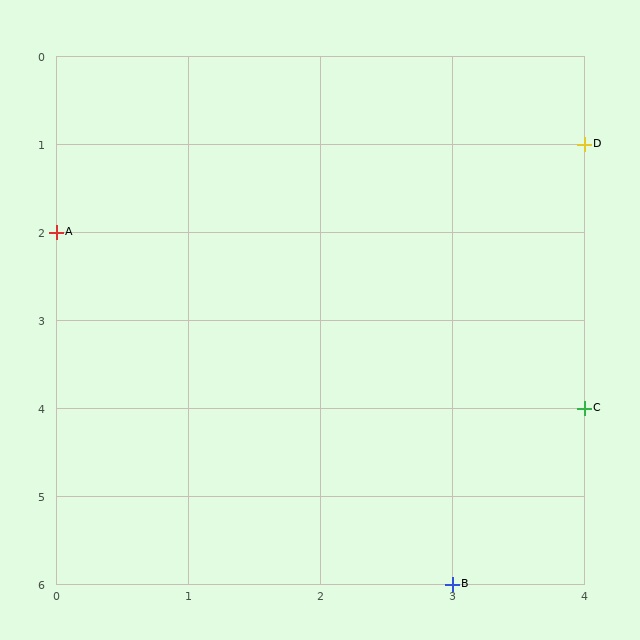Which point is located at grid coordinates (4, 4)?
Point C is at (4, 4).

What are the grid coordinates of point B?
Point B is at grid coordinates (3, 6).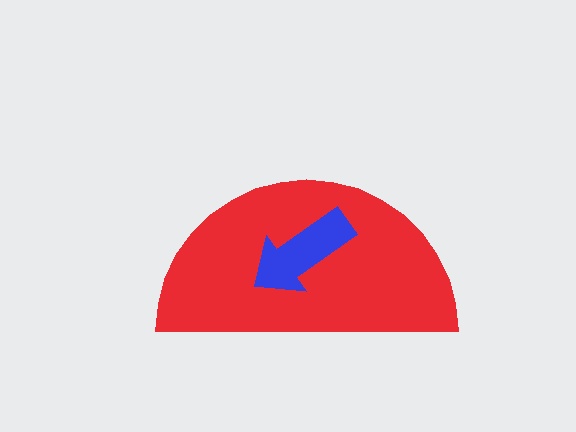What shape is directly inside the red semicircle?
The blue arrow.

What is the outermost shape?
The red semicircle.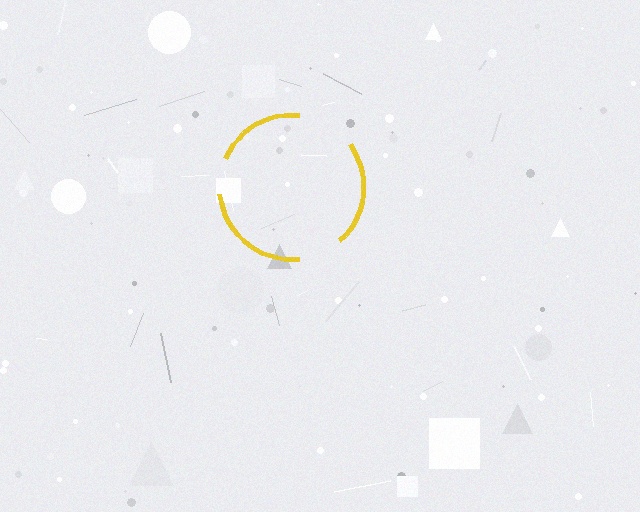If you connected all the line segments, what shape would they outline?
They would outline a circle.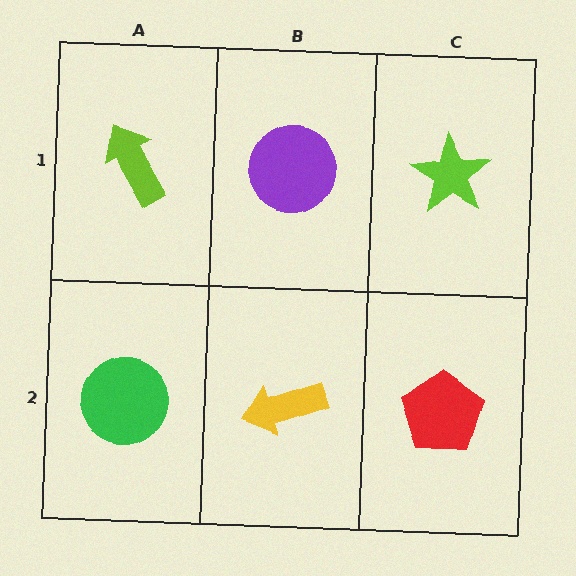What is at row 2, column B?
A yellow arrow.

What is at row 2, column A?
A green circle.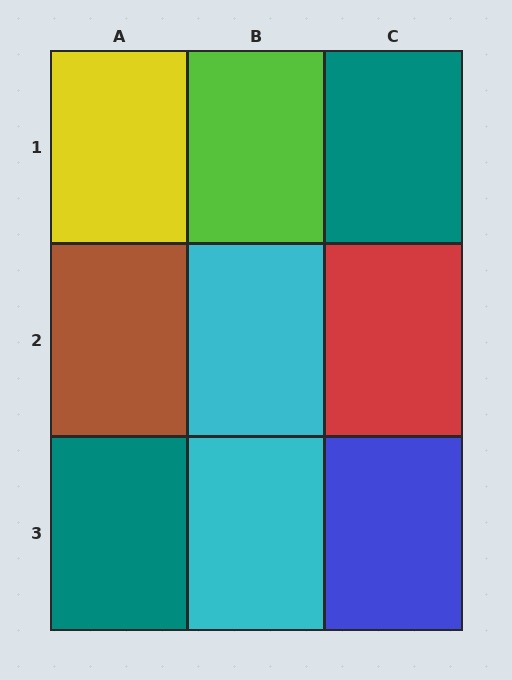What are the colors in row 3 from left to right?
Teal, cyan, blue.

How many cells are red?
1 cell is red.